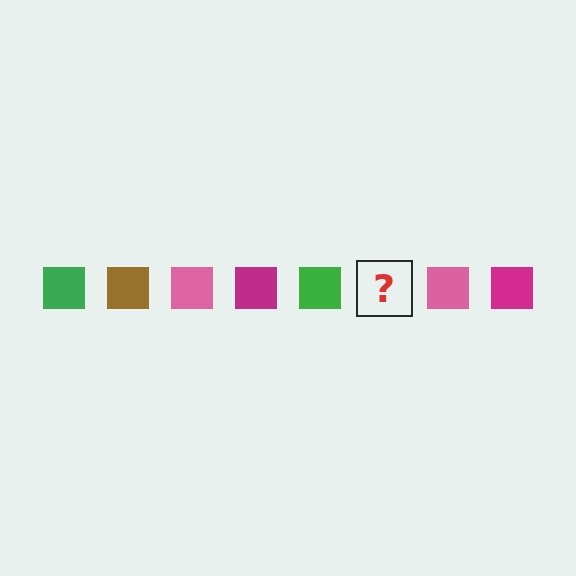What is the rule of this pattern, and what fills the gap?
The rule is that the pattern cycles through green, brown, pink, magenta squares. The gap should be filled with a brown square.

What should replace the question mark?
The question mark should be replaced with a brown square.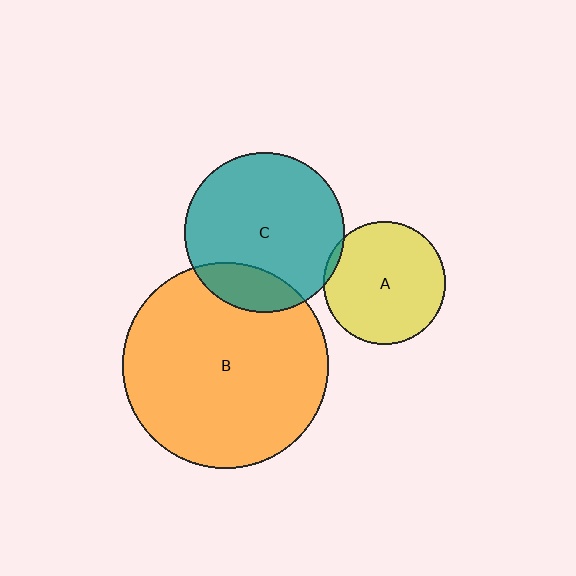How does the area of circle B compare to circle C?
Approximately 1.7 times.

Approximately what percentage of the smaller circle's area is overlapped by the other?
Approximately 5%.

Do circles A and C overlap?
Yes.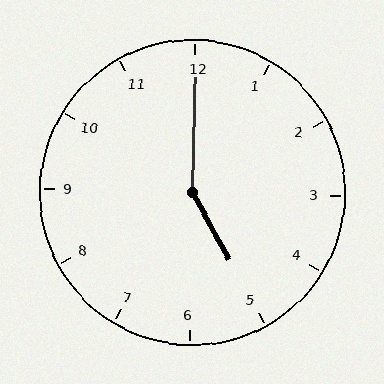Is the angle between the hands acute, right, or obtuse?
It is obtuse.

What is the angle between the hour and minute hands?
Approximately 150 degrees.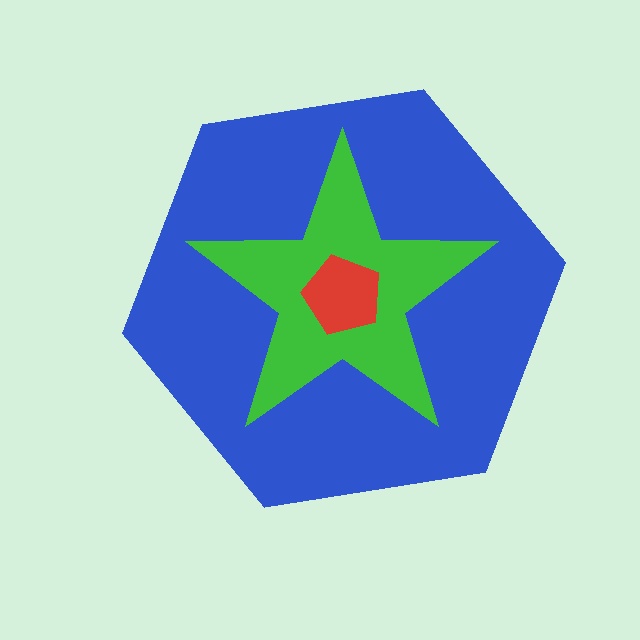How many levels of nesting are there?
3.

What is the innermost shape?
The red pentagon.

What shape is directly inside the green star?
The red pentagon.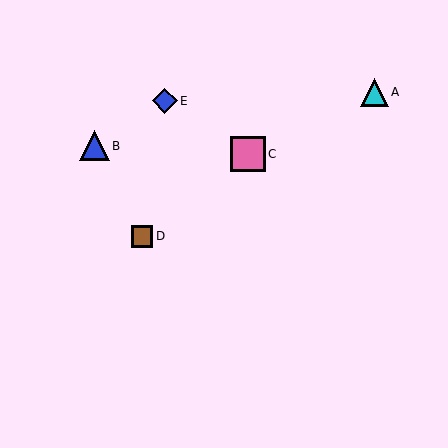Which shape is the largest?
The pink square (labeled C) is the largest.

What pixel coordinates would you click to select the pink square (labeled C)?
Click at (248, 154) to select the pink square C.